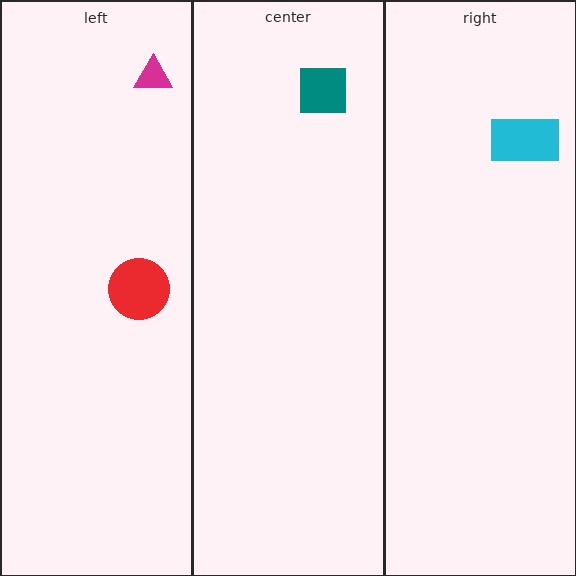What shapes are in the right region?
The cyan rectangle.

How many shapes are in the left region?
2.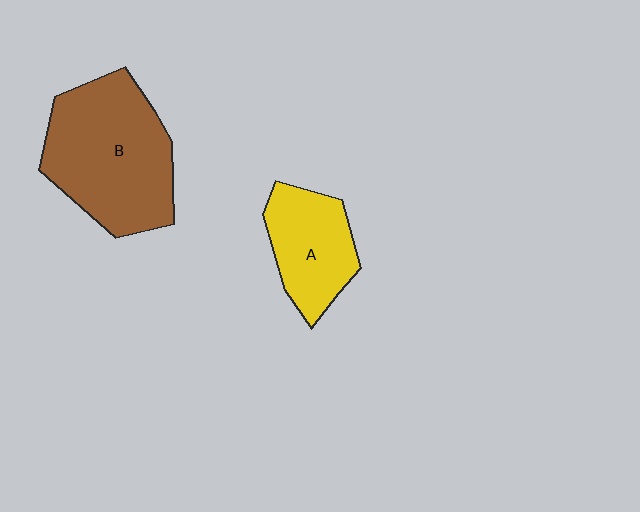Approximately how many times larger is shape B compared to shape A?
Approximately 1.8 times.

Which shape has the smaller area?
Shape A (yellow).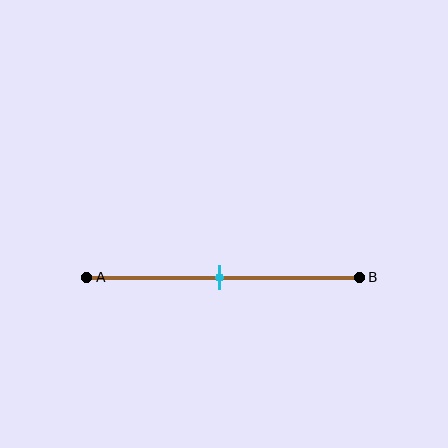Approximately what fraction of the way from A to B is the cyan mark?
The cyan mark is approximately 50% of the way from A to B.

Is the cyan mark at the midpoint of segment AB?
Yes, the mark is approximately at the midpoint.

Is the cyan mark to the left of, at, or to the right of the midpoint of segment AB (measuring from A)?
The cyan mark is approximately at the midpoint of segment AB.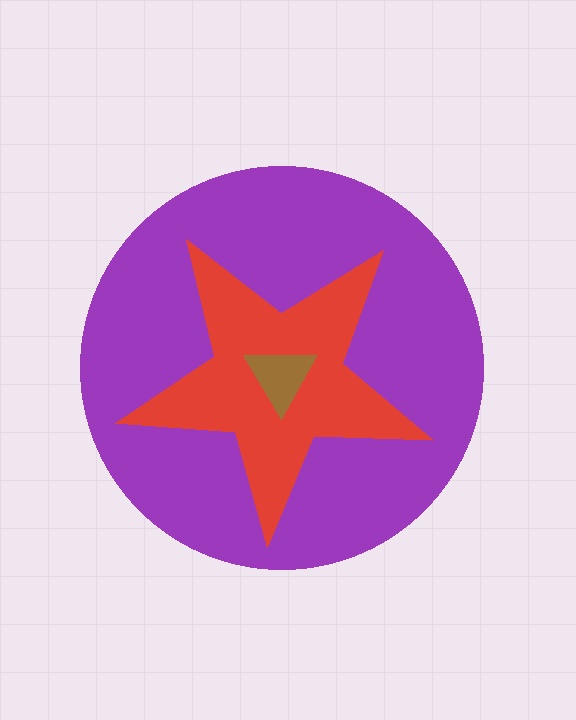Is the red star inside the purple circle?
Yes.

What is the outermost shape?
The purple circle.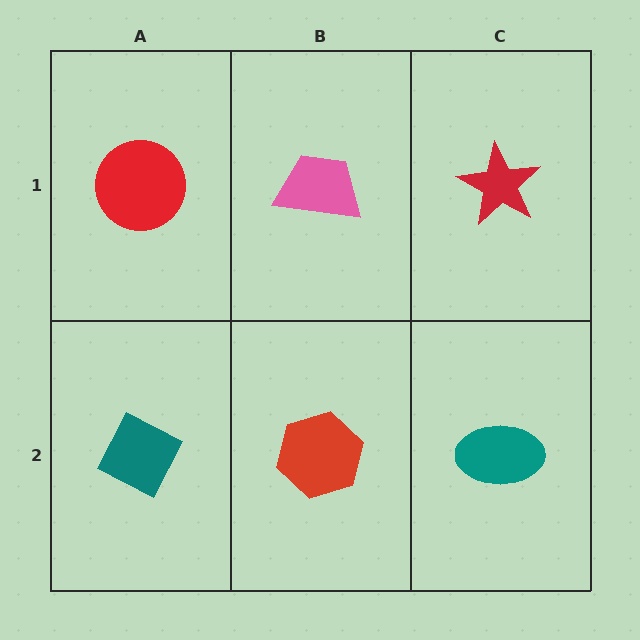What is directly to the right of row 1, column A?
A pink trapezoid.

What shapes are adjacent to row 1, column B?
A red hexagon (row 2, column B), a red circle (row 1, column A), a red star (row 1, column C).